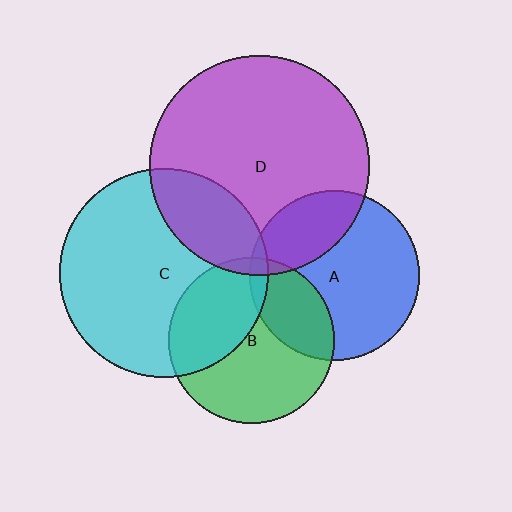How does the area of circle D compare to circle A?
Approximately 1.7 times.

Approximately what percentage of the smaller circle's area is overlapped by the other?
Approximately 25%.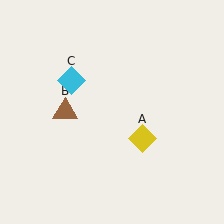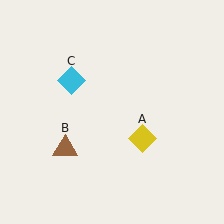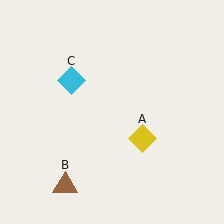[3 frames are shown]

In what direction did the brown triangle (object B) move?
The brown triangle (object B) moved down.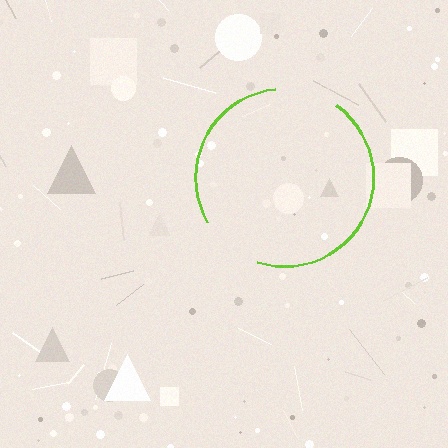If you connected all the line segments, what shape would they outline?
They would outline a circle.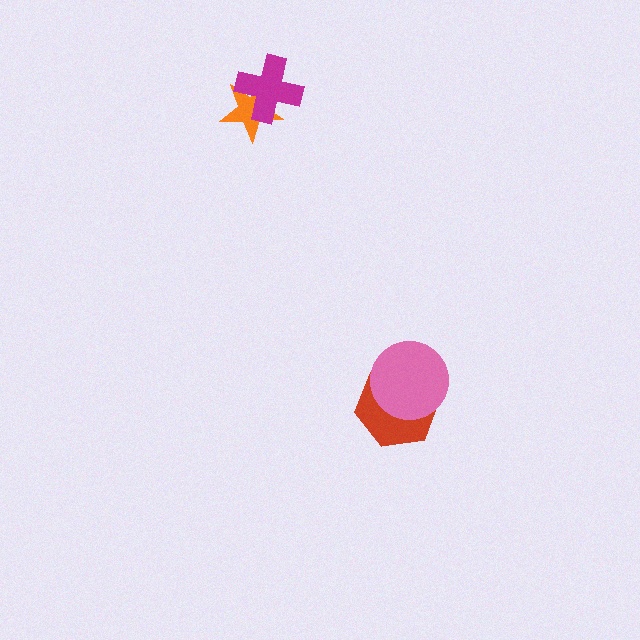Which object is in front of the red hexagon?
The pink circle is in front of the red hexagon.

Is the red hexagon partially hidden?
Yes, it is partially covered by another shape.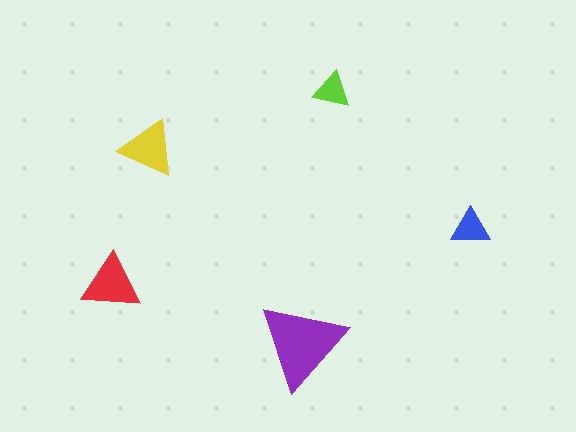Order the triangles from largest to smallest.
the purple one, the red one, the yellow one, the blue one, the lime one.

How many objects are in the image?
There are 5 objects in the image.